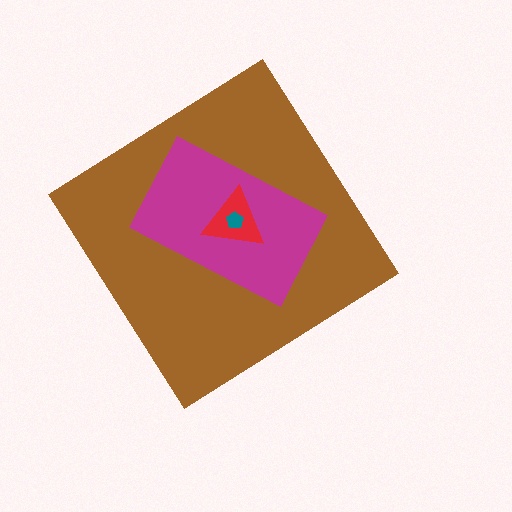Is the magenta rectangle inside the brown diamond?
Yes.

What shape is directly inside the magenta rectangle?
The red triangle.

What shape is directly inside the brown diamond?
The magenta rectangle.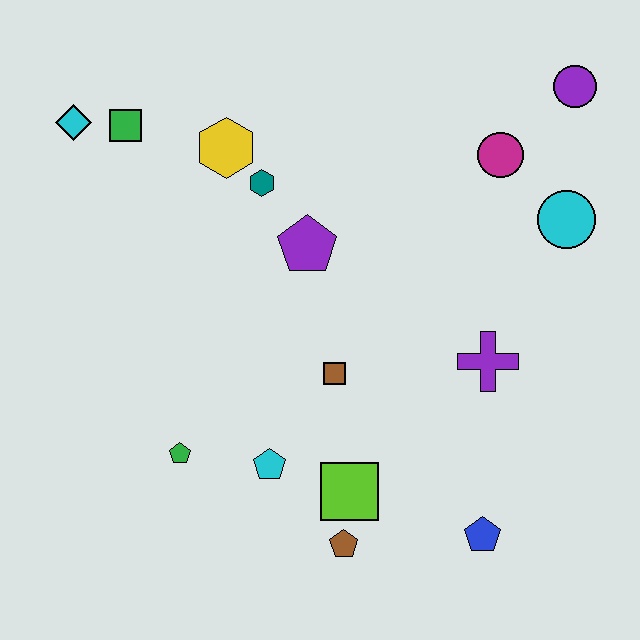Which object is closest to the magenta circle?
The cyan circle is closest to the magenta circle.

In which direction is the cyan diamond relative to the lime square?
The cyan diamond is above the lime square.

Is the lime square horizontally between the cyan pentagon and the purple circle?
Yes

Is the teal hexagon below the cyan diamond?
Yes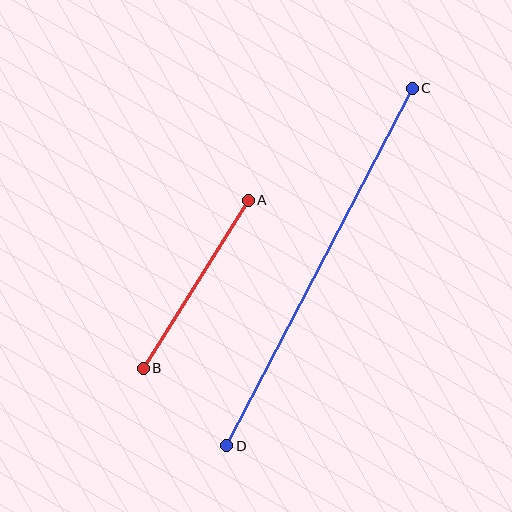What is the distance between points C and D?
The distance is approximately 403 pixels.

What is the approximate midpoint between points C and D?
The midpoint is at approximately (319, 267) pixels.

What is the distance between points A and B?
The distance is approximately 198 pixels.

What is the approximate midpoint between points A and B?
The midpoint is at approximately (196, 284) pixels.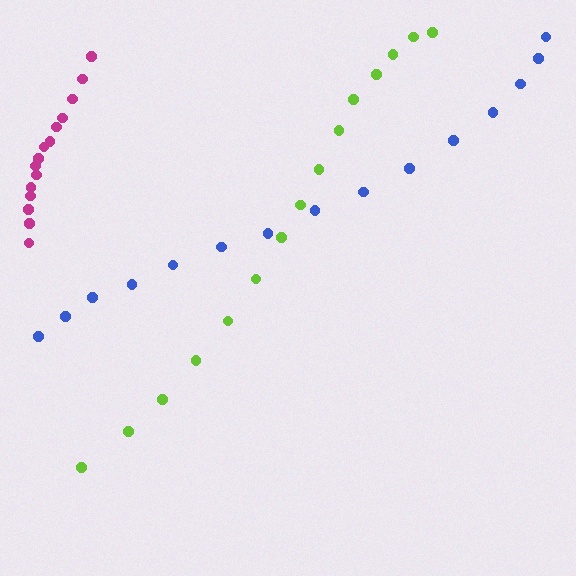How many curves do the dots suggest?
There are 3 distinct paths.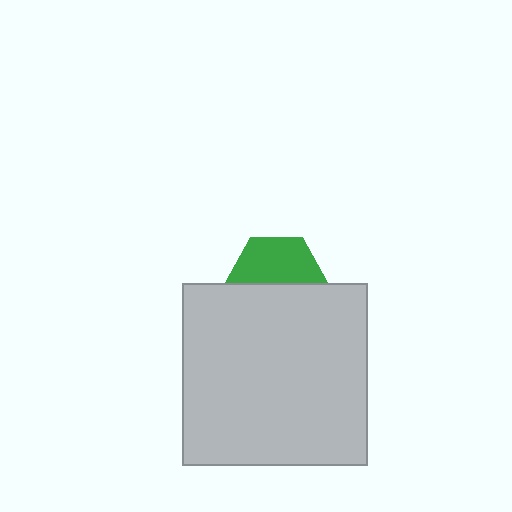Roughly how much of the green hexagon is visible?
About half of it is visible (roughly 52%).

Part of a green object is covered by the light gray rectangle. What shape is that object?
It is a hexagon.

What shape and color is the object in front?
The object in front is a light gray rectangle.